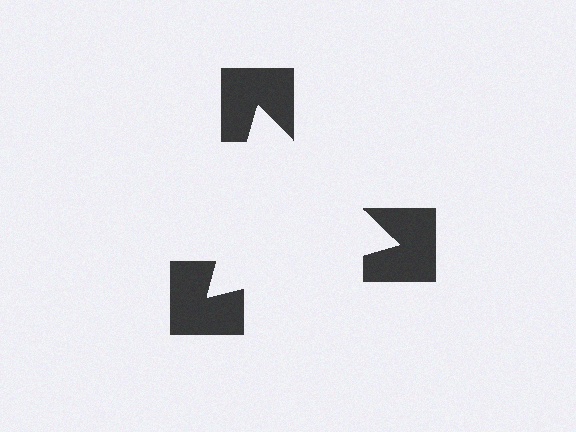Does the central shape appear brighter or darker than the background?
It typically appears slightly brighter than the background, even though no actual brightness change is drawn.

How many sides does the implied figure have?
3 sides.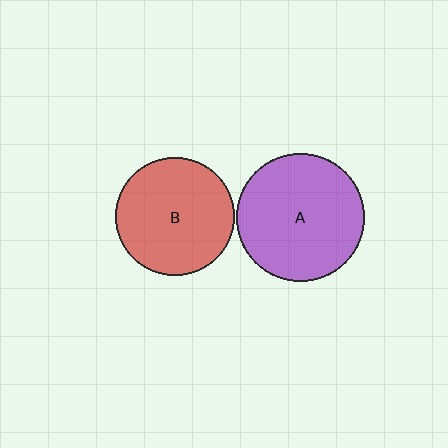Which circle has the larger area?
Circle A (purple).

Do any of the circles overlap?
No, none of the circles overlap.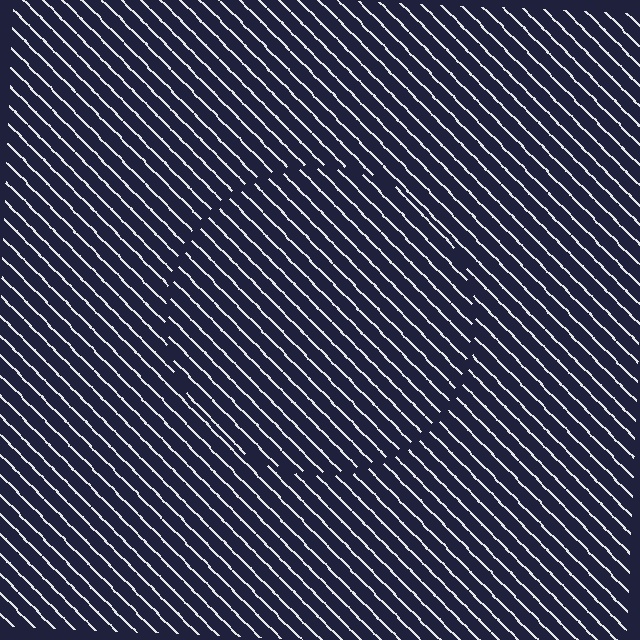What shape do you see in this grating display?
An illusory circle. The interior of the shape contains the same grating, shifted by half a period — the contour is defined by the phase discontinuity where line-ends from the inner and outer gratings abut.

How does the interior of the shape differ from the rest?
The interior of the shape contains the same grating, shifted by half a period — the contour is defined by the phase discontinuity where line-ends from the inner and outer gratings abut.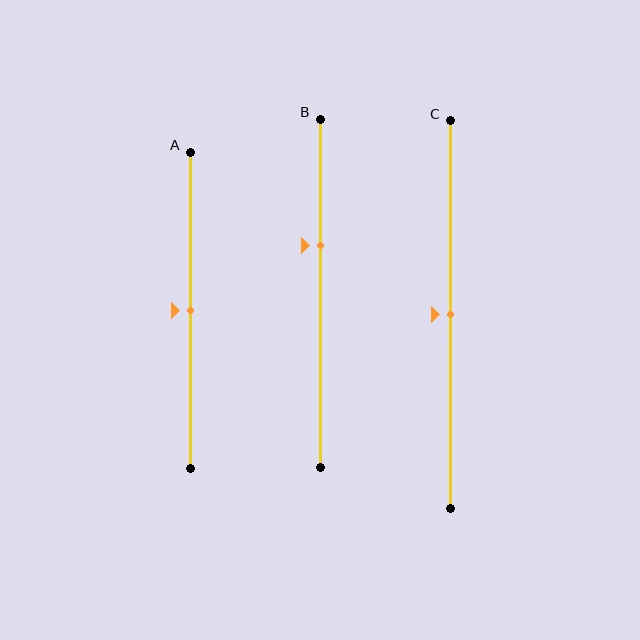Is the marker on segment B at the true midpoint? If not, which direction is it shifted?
No, the marker on segment B is shifted upward by about 14% of the segment length.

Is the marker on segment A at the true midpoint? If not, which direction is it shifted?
Yes, the marker on segment A is at the true midpoint.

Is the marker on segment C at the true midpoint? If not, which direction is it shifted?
Yes, the marker on segment C is at the true midpoint.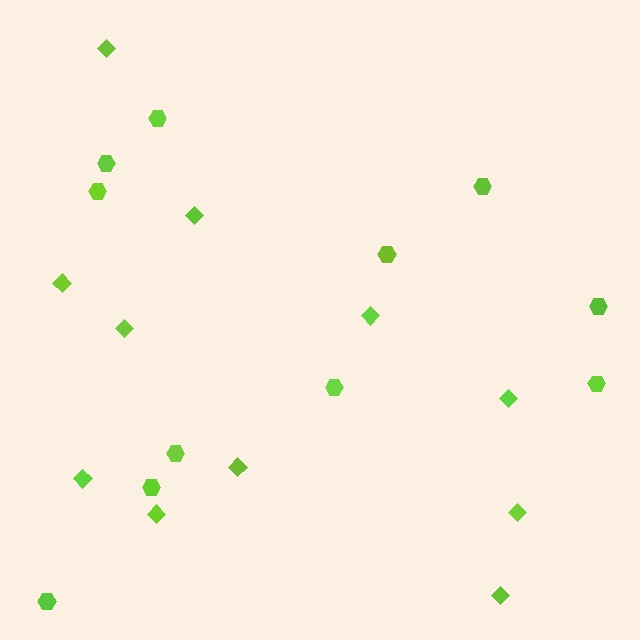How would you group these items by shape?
There are 2 groups: one group of diamonds (11) and one group of hexagons (11).